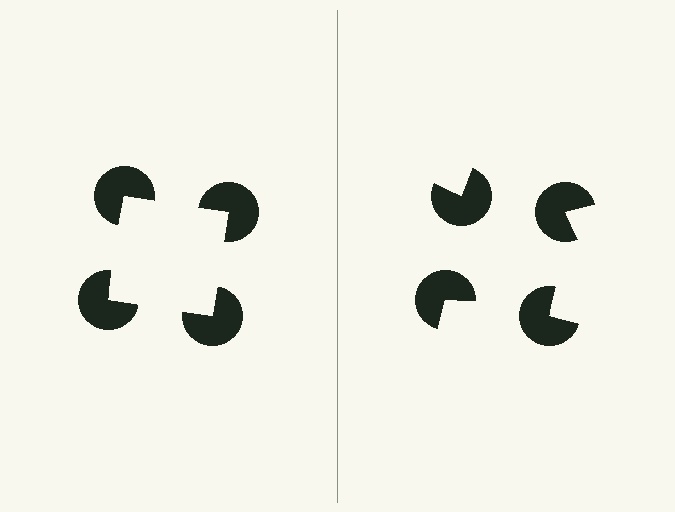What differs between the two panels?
The pac-man discs are positioned identically on both sides; only the wedge orientations differ. On the left they align to a square; on the right they are misaligned.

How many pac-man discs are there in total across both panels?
8 — 4 on each side.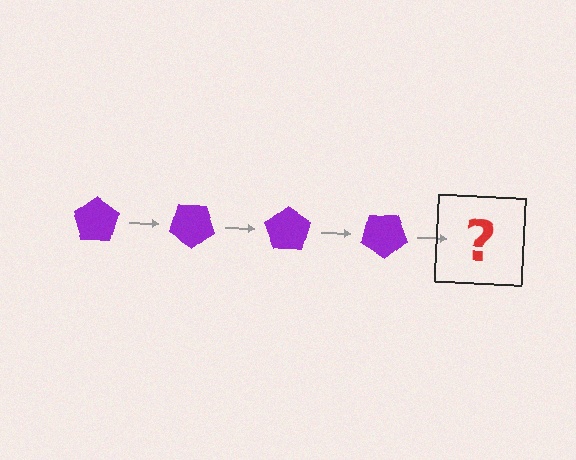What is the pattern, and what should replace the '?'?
The pattern is that the pentagon rotates 35 degrees each step. The '?' should be a purple pentagon rotated 140 degrees.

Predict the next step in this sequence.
The next step is a purple pentagon rotated 140 degrees.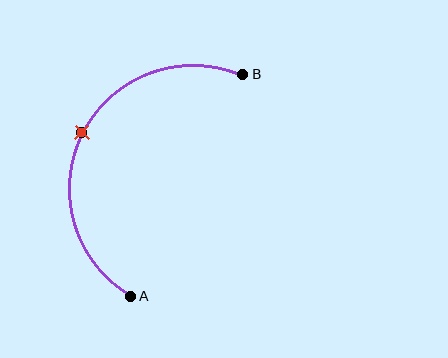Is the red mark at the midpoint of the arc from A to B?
Yes. The red mark lies on the arc at equal arc-length from both A and B — it is the arc midpoint.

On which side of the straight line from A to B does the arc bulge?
The arc bulges to the left of the straight line connecting A and B.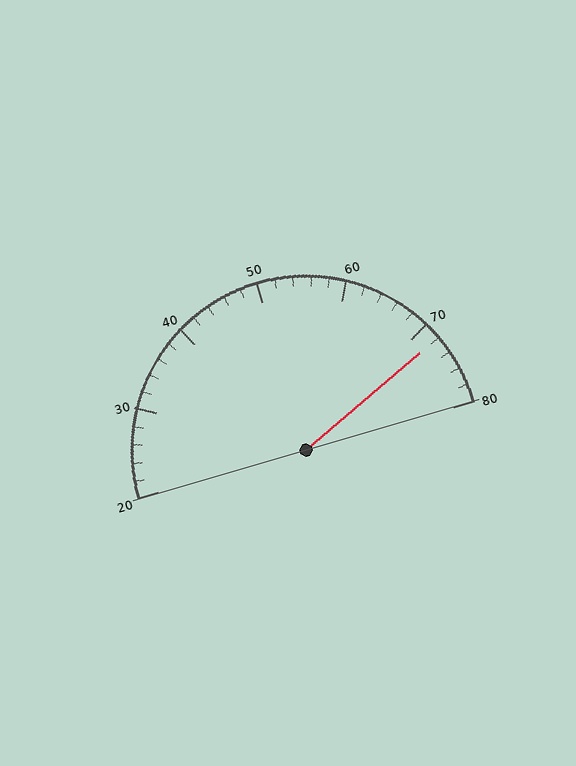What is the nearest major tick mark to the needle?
The nearest major tick mark is 70.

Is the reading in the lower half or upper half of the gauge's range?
The reading is in the upper half of the range (20 to 80).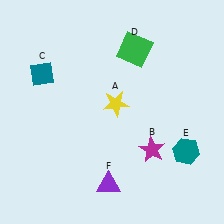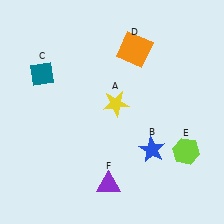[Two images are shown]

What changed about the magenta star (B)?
In Image 1, B is magenta. In Image 2, it changed to blue.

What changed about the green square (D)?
In Image 1, D is green. In Image 2, it changed to orange.